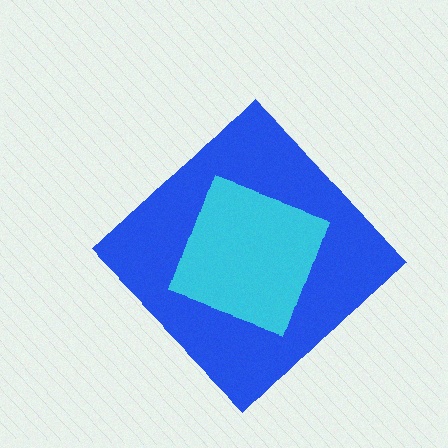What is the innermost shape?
The cyan square.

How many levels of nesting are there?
2.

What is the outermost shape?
The blue diamond.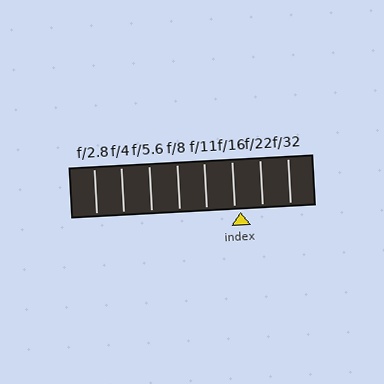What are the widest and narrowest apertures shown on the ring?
The widest aperture shown is f/2.8 and the narrowest is f/32.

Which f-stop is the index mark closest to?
The index mark is closest to f/16.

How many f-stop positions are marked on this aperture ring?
There are 8 f-stop positions marked.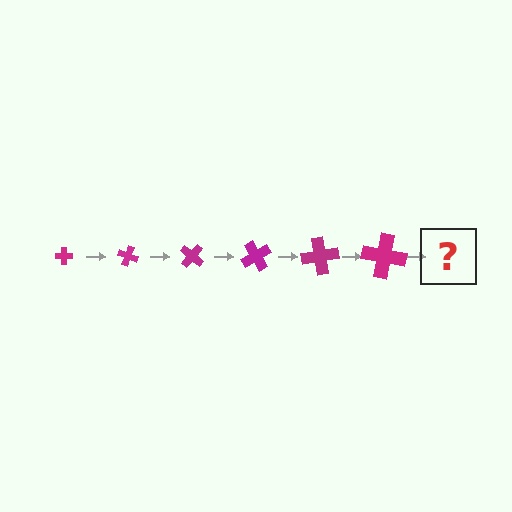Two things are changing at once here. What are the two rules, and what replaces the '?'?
The two rules are that the cross grows larger each step and it rotates 20 degrees each step. The '?' should be a cross, larger than the previous one and rotated 120 degrees from the start.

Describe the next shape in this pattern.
It should be a cross, larger than the previous one and rotated 120 degrees from the start.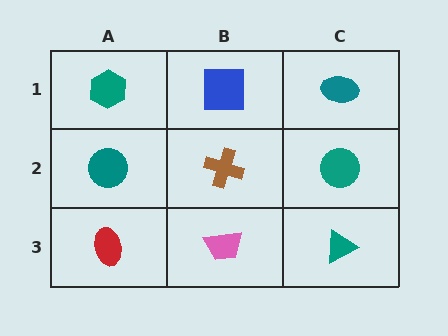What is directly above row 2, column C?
A teal ellipse.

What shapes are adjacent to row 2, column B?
A blue square (row 1, column B), a pink trapezoid (row 3, column B), a teal circle (row 2, column A), a teal circle (row 2, column C).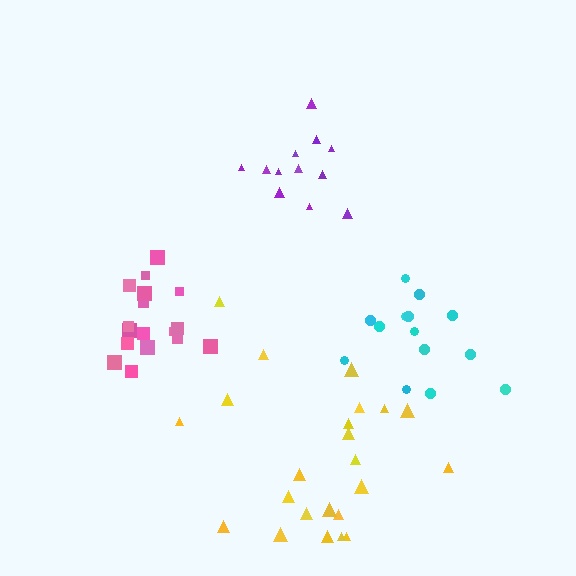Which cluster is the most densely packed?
Pink.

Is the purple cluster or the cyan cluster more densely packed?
Purple.